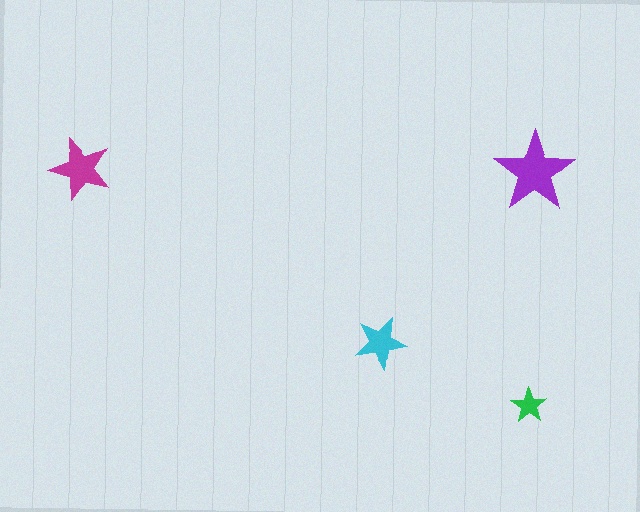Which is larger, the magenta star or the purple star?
The purple one.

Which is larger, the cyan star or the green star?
The cyan one.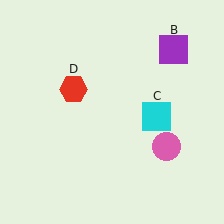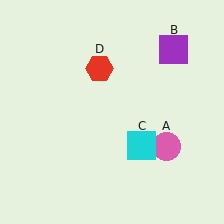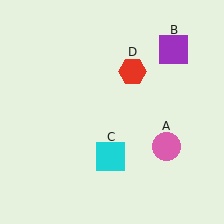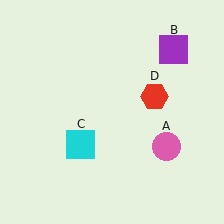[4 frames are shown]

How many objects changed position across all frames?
2 objects changed position: cyan square (object C), red hexagon (object D).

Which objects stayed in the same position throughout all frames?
Pink circle (object A) and purple square (object B) remained stationary.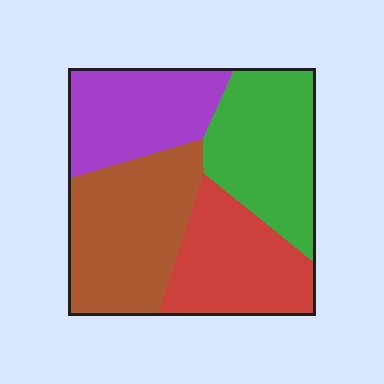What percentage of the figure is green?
Green takes up about one quarter (1/4) of the figure.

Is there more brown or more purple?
Brown.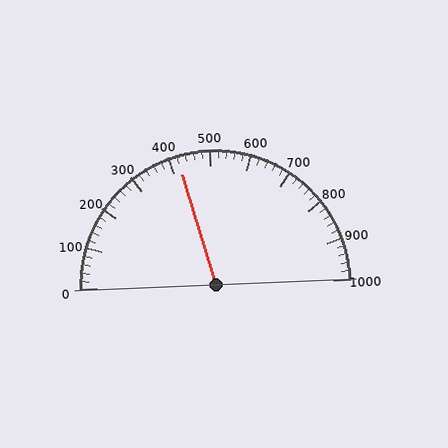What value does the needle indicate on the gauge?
The needle indicates approximately 420.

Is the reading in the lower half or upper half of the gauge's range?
The reading is in the lower half of the range (0 to 1000).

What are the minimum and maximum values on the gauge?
The gauge ranges from 0 to 1000.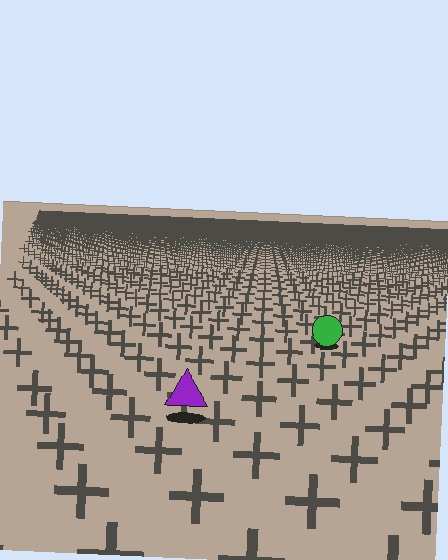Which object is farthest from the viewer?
The green circle is farthest from the viewer. It appears smaller and the ground texture around it is denser.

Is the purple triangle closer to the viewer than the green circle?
Yes. The purple triangle is closer — you can tell from the texture gradient: the ground texture is coarser near it.